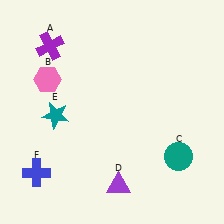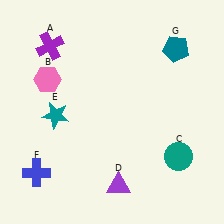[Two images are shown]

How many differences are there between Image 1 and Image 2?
There is 1 difference between the two images.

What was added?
A teal pentagon (G) was added in Image 2.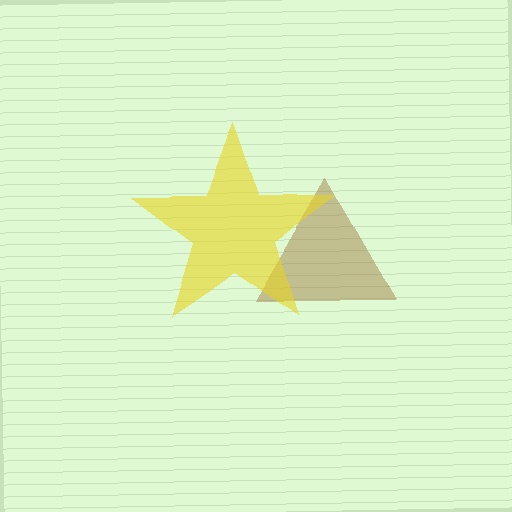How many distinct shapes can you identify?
There are 2 distinct shapes: a brown triangle, a yellow star.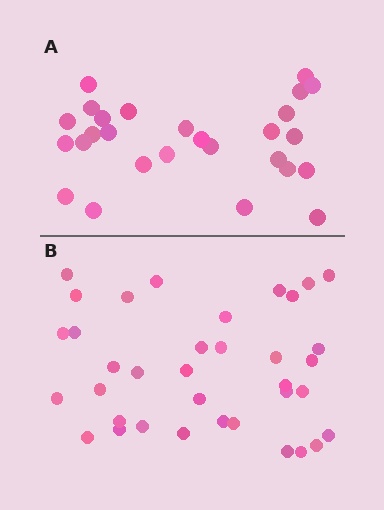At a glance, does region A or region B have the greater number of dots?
Region B (the bottom region) has more dots.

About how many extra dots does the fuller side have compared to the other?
Region B has roughly 8 or so more dots than region A.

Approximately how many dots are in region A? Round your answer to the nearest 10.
About 30 dots. (The exact count is 27, which rounds to 30.)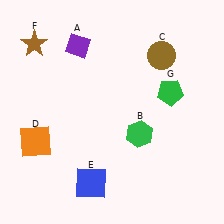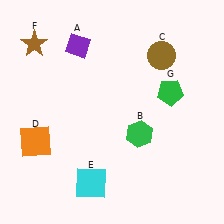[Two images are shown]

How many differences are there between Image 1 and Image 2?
There is 1 difference between the two images.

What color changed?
The square (E) changed from blue in Image 1 to cyan in Image 2.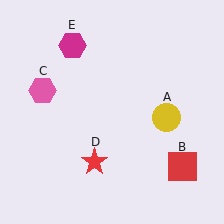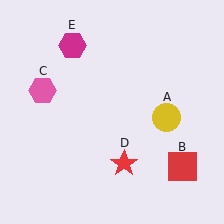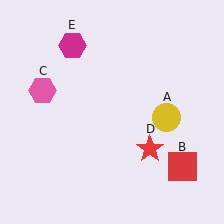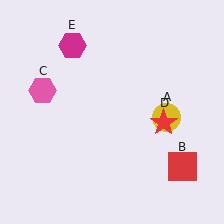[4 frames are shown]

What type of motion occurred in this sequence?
The red star (object D) rotated counterclockwise around the center of the scene.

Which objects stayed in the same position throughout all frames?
Yellow circle (object A) and red square (object B) and pink hexagon (object C) and magenta hexagon (object E) remained stationary.